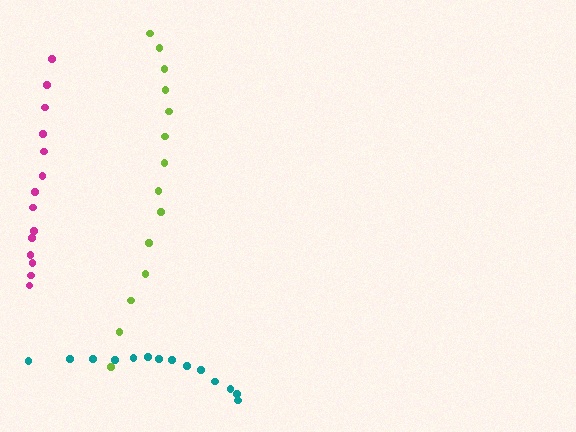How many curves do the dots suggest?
There are 3 distinct paths.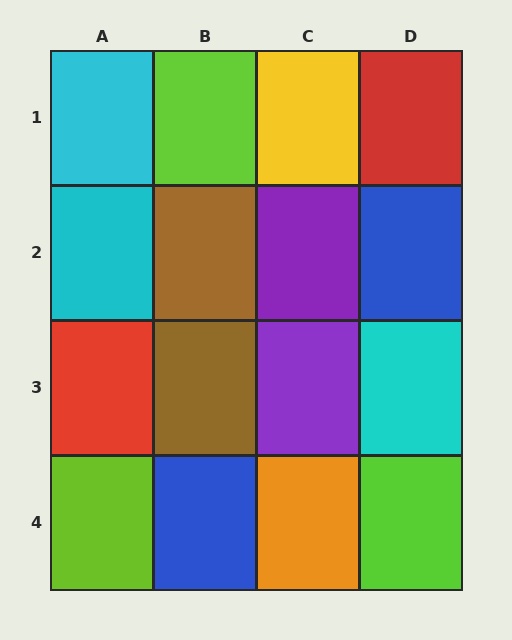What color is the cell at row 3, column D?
Cyan.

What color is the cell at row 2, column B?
Brown.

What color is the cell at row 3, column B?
Brown.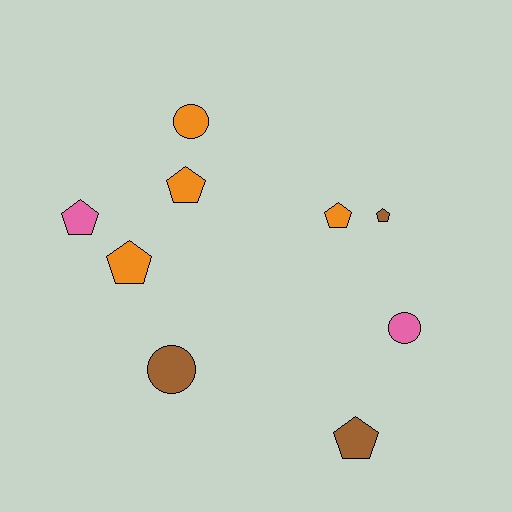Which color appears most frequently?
Orange, with 4 objects.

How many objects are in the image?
There are 9 objects.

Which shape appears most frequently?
Pentagon, with 6 objects.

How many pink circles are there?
There is 1 pink circle.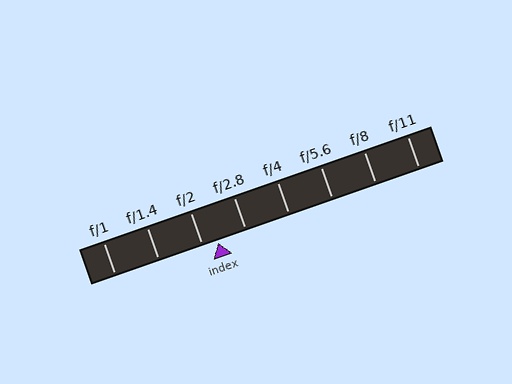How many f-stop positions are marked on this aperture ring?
There are 8 f-stop positions marked.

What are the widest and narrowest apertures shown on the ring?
The widest aperture shown is f/1 and the narrowest is f/11.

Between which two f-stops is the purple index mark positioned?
The index mark is between f/2 and f/2.8.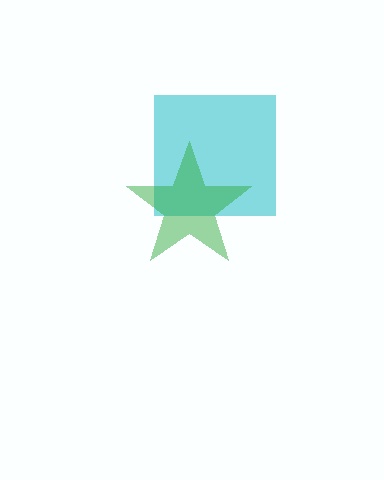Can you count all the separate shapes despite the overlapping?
Yes, there are 2 separate shapes.